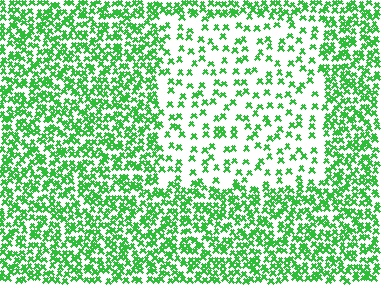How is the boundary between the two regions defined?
The boundary is defined by a change in element density (approximately 2.5x ratio). All elements are the same color, size, and shape.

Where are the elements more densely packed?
The elements are more densely packed outside the rectangle boundary.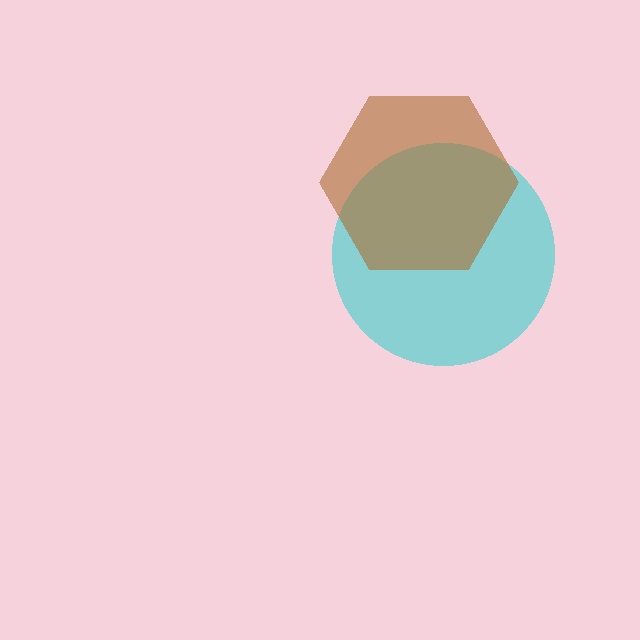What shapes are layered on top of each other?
The layered shapes are: a cyan circle, a brown hexagon.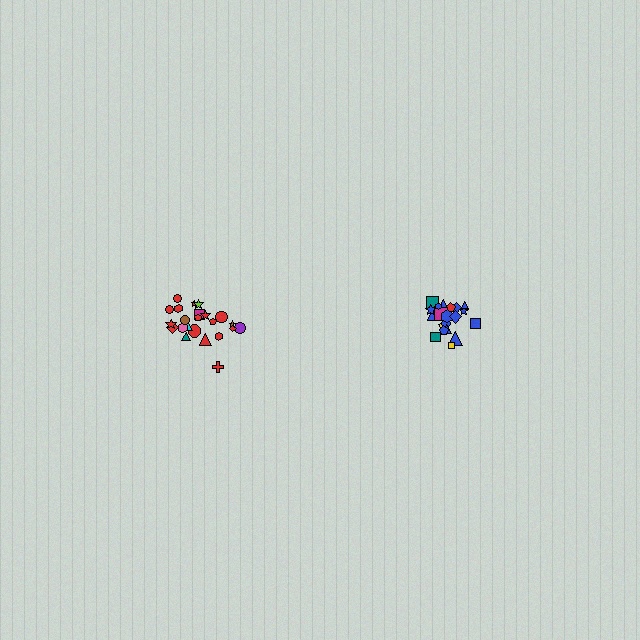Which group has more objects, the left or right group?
The left group.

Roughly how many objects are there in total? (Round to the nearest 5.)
Roughly 45 objects in total.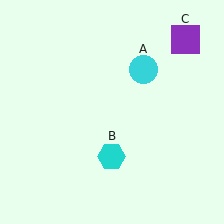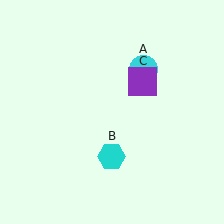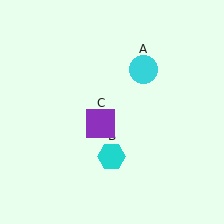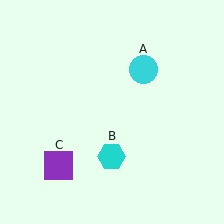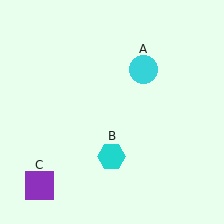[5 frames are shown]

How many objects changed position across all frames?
1 object changed position: purple square (object C).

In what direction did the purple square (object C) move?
The purple square (object C) moved down and to the left.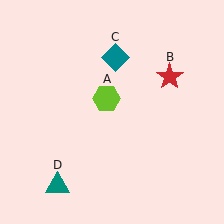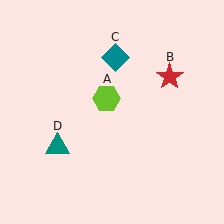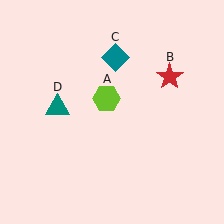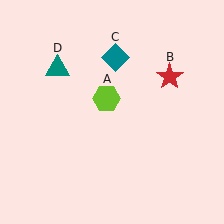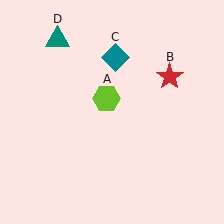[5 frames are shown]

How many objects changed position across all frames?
1 object changed position: teal triangle (object D).